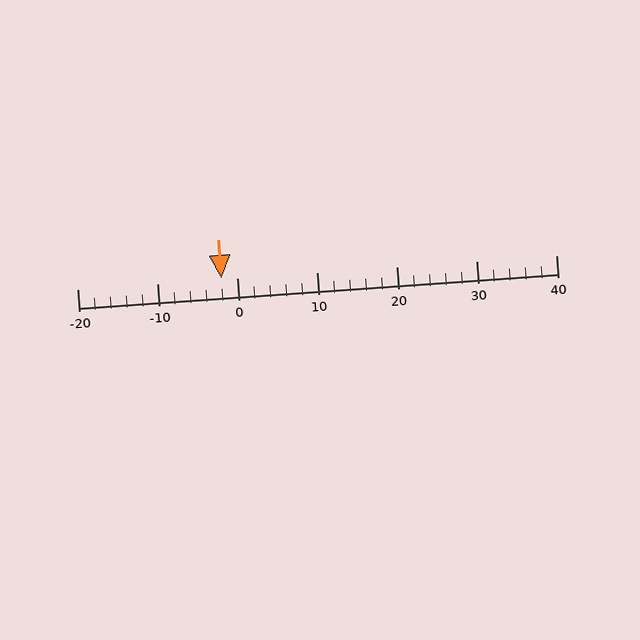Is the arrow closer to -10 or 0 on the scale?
The arrow is closer to 0.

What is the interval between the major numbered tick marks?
The major tick marks are spaced 10 units apart.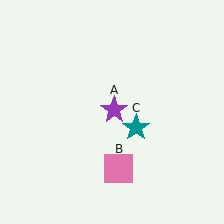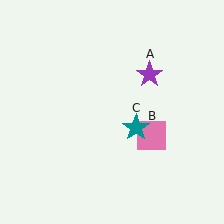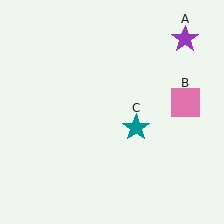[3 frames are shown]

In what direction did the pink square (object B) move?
The pink square (object B) moved up and to the right.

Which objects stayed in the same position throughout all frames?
Teal star (object C) remained stationary.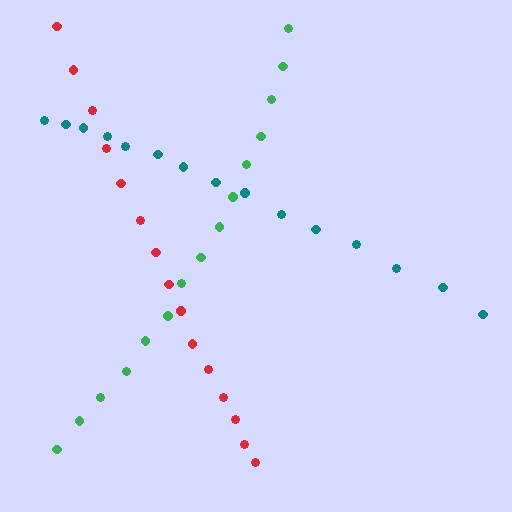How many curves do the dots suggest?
There are 3 distinct paths.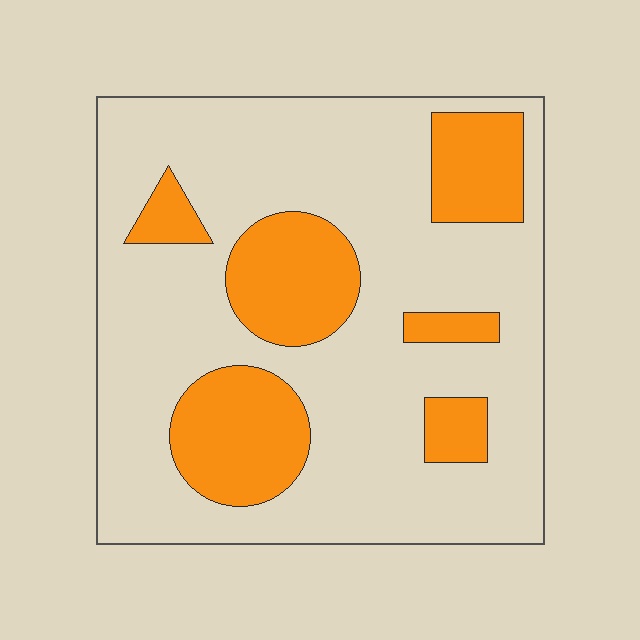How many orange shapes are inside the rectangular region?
6.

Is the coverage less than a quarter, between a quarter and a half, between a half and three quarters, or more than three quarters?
Between a quarter and a half.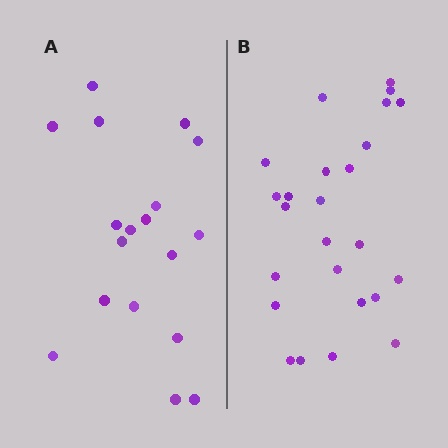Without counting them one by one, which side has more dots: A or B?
Region B (the right region) has more dots.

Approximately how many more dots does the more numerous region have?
Region B has roughly 8 or so more dots than region A.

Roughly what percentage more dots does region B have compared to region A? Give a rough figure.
About 40% more.